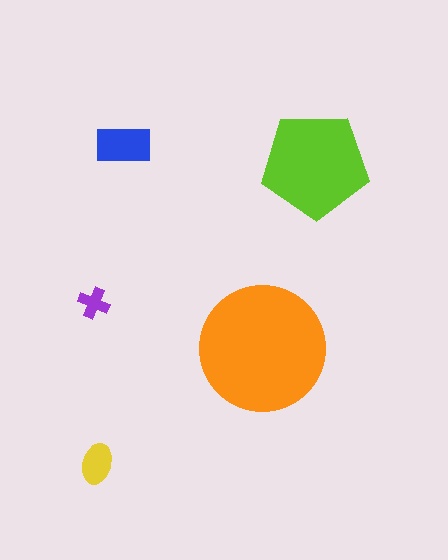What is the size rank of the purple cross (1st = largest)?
5th.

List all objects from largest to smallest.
The orange circle, the lime pentagon, the blue rectangle, the yellow ellipse, the purple cross.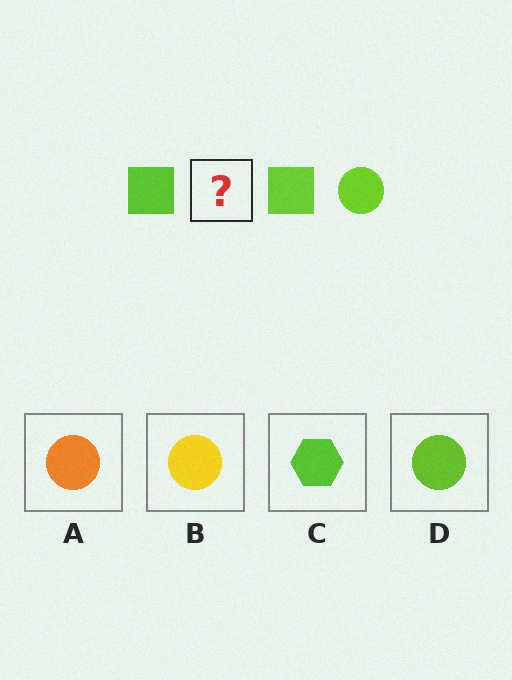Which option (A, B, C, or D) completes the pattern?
D.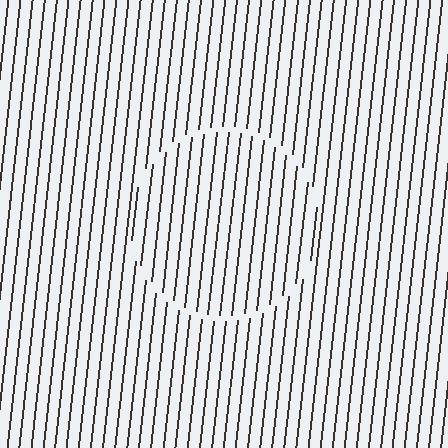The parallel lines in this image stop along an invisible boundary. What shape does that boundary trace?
An illusory circle. The interior of the shape contains the same grating, shifted by half a period — the contour is defined by the phase discontinuity where line-ends from the inner and outer gratings abut.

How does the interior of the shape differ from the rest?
The interior of the shape contains the same grating, shifted by half a period — the contour is defined by the phase discontinuity where line-ends from the inner and outer gratings abut.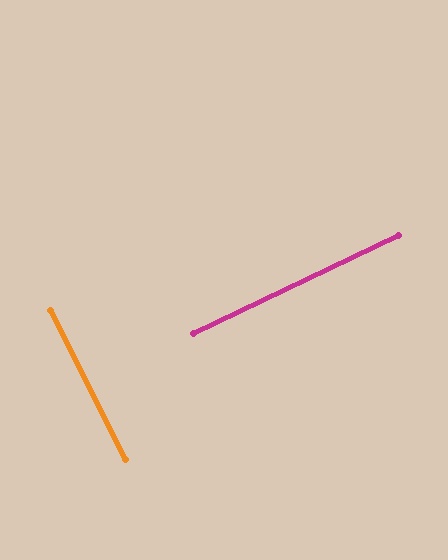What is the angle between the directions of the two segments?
Approximately 89 degrees.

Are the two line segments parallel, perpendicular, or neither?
Perpendicular — they meet at approximately 89°.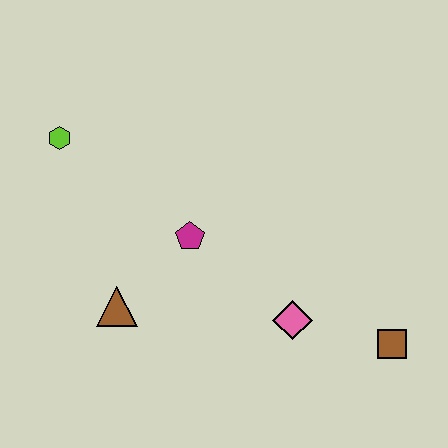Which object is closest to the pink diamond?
The brown square is closest to the pink diamond.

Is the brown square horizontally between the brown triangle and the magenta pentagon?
No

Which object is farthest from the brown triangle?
The brown square is farthest from the brown triangle.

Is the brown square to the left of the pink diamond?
No